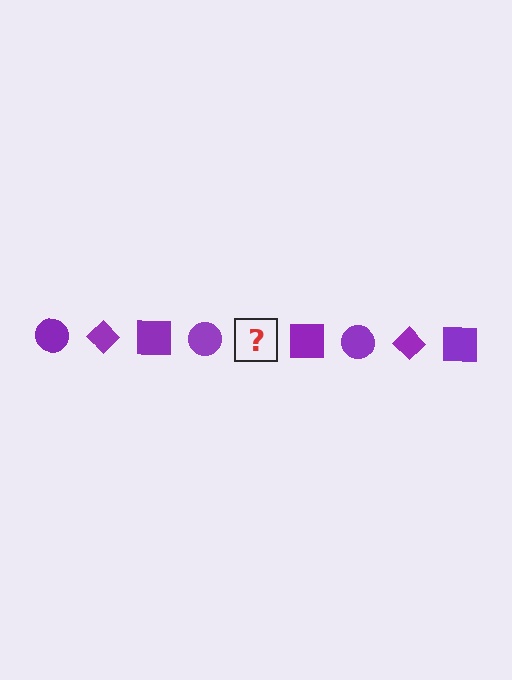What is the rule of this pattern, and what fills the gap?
The rule is that the pattern cycles through circle, diamond, square shapes in purple. The gap should be filled with a purple diamond.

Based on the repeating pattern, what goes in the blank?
The blank should be a purple diamond.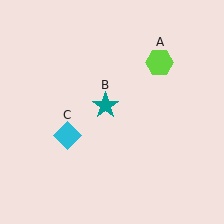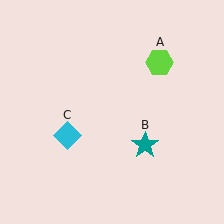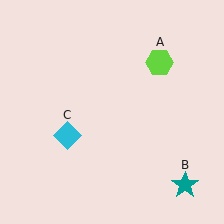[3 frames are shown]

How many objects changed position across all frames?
1 object changed position: teal star (object B).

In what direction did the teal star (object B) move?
The teal star (object B) moved down and to the right.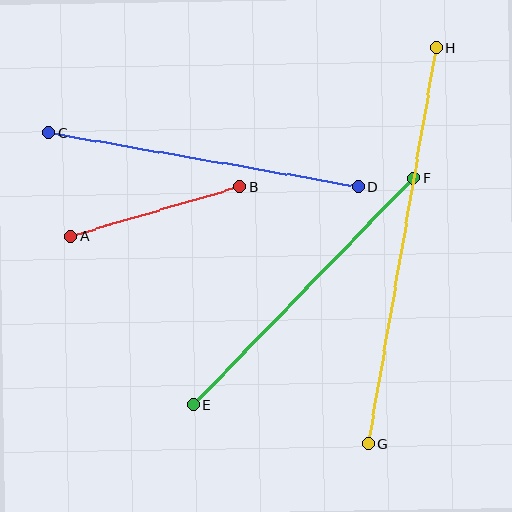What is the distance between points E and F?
The distance is approximately 316 pixels.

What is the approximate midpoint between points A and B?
The midpoint is at approximately (155, 211) pixels.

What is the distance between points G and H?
The distance is approximately 402 pixels.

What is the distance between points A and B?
The distance is approximately 176 pixels.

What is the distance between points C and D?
The distance is approximately 314 pixels.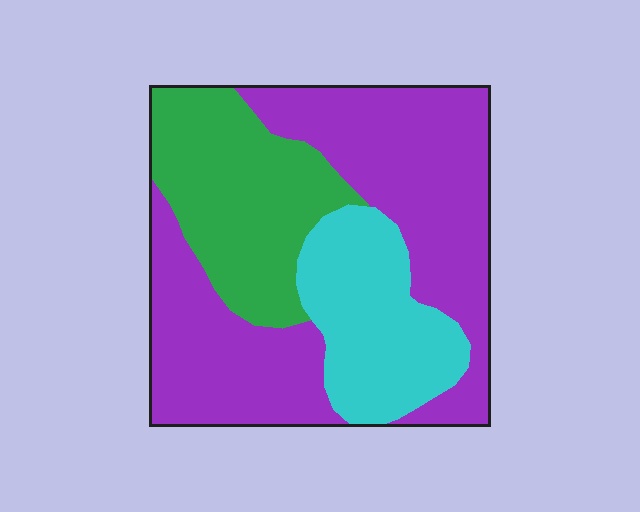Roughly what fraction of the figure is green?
Green covers about 25% of the figure.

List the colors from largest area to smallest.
From largest to smallest: purple, green, cyan.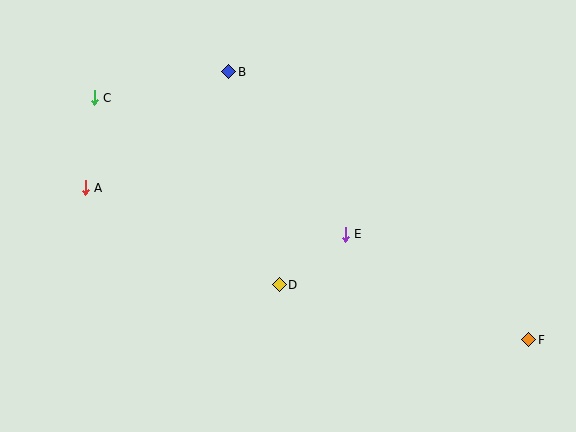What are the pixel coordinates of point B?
Point B is at (229, 72).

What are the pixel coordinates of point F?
Point F is at (529, 340).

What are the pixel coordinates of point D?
Point D is at (279, 285).